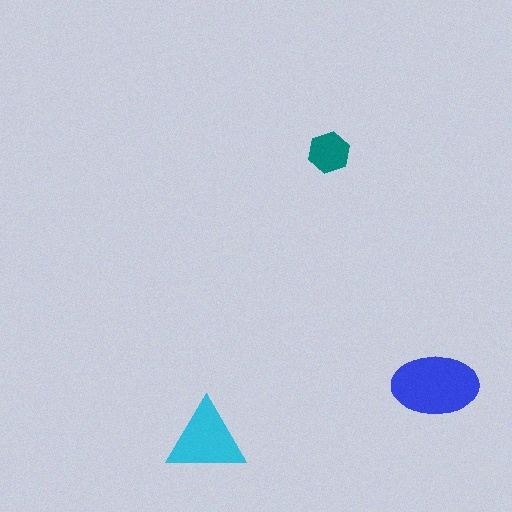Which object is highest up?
The teal hexagon is topmost.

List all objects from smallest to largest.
The teal hexagon, the cyan triangle, the blue ellipse.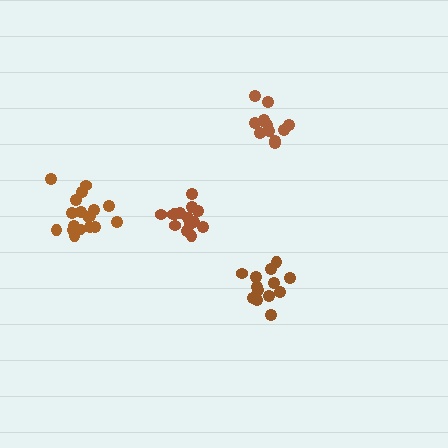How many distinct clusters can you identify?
There are 4 distinct clusters.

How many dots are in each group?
Group 1: 14 dots, Group 2: 12 dots, Group 3: 13 dots, Group 4: 18 dots (57 total).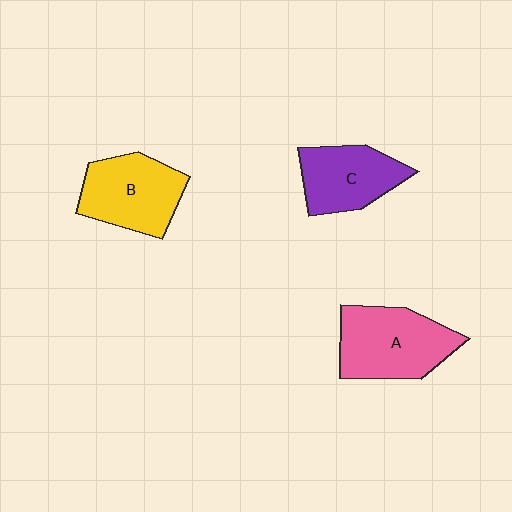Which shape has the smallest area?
Shape C (purple).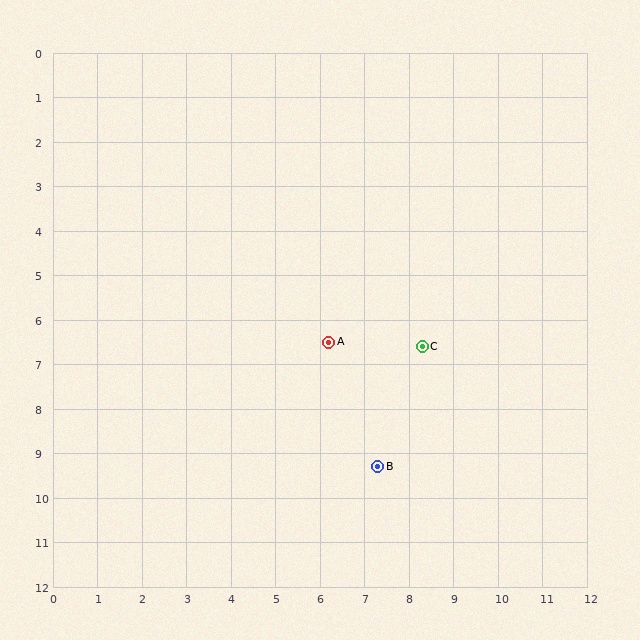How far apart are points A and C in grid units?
Points A and C are about 2.1 grid units apart.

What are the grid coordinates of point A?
Point A is at approximately (6.2, 6.5).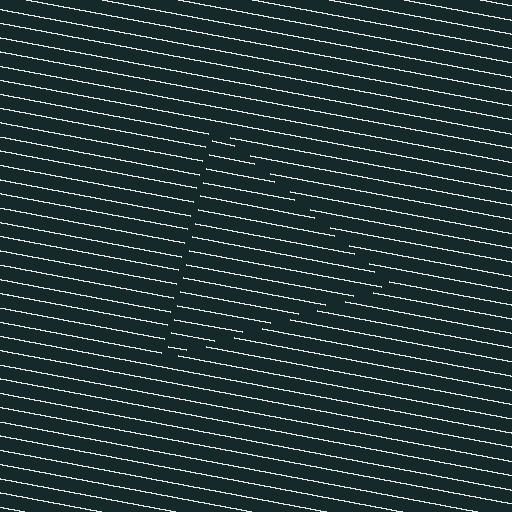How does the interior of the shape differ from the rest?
The interior of the shape contains the same grating, shifted by half a period — the contour is defined by the phase discontinuity where line-ends from the inner and outer gratings abut.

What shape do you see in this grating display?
An illusory triangle. The interior of the shape contains the same grating, shifted by half a period — the contour is defined by the phase discontinuity where line-ends from the inner and outer gratings abut.